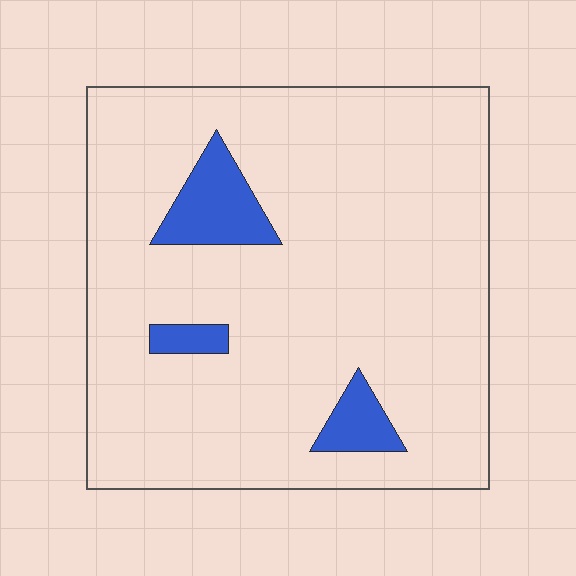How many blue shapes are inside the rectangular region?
3.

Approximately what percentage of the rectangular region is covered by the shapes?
Approximately 10%.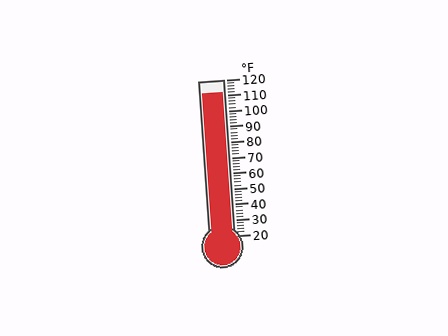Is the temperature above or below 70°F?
The temperature is above 70°F.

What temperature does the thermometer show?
The thermometer shows approximately 112°F.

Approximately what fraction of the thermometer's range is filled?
The thermometer is filled to approximately 90% of its range.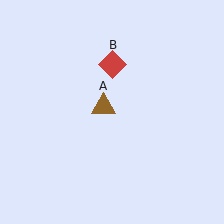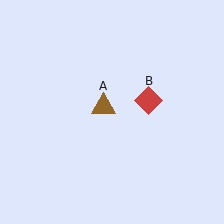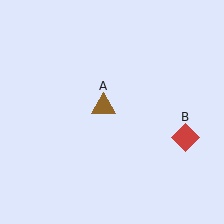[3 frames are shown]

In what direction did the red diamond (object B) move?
The red diamond (object B) moved down and to the right.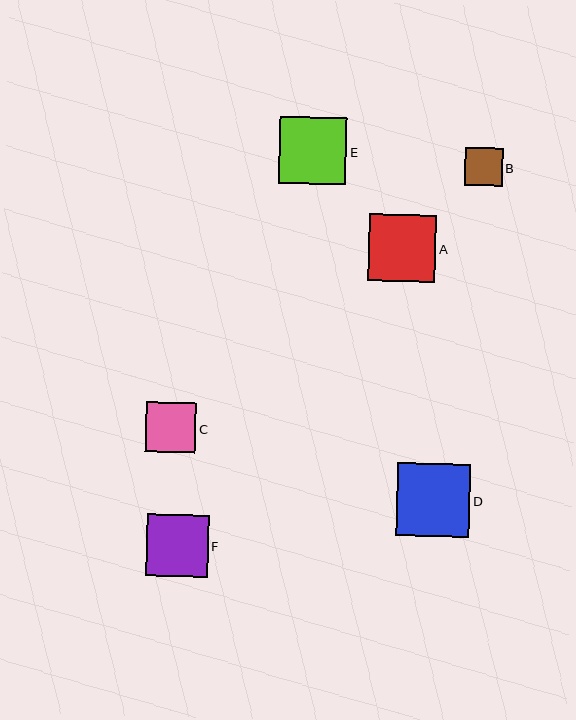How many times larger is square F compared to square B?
Square F is approximately 1.6 times the size of square B.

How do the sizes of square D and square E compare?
Square D and square E are approximately the same size.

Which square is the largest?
Square D is the largest with a size of approximately 73 pixels.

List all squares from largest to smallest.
From largest to smallest: D, A, E, F, C, B.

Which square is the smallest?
Square B is the smallest with a size of approximately 38 pixels.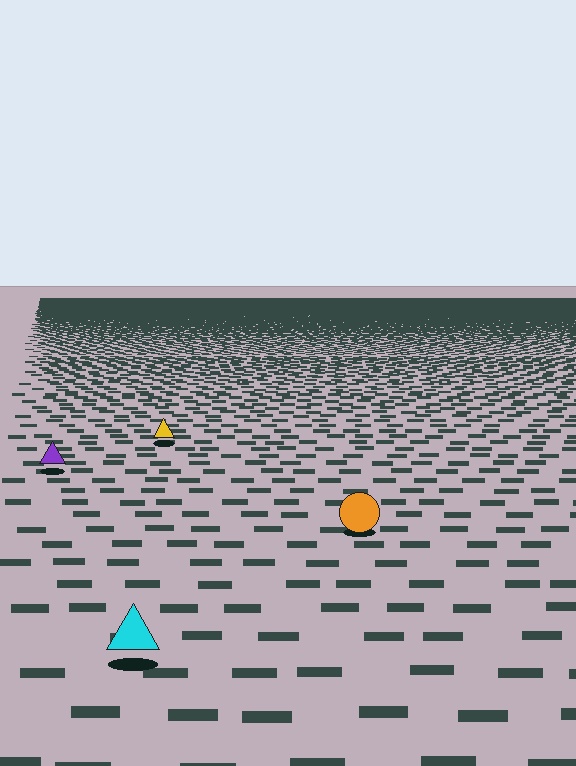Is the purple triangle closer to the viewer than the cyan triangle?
No. The cyan triangle is closer — you can tell from the texture gradient: the ground texture is coarser near it.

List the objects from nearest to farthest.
From nearest to farthest: the cyan triangle, the orange circle, the purple triangle, the yellow triangle.